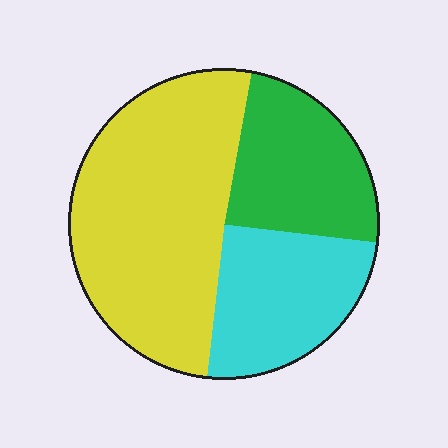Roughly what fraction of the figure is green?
Green covers around 25% of the figure.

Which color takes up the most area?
Yellow, at roughly 50%.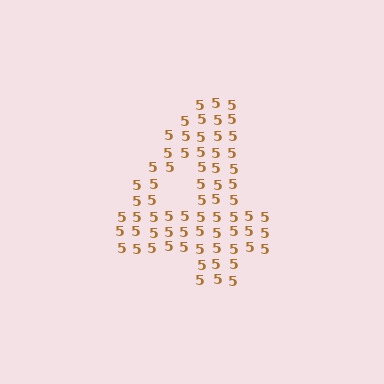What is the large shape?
The large shape is the digit 4.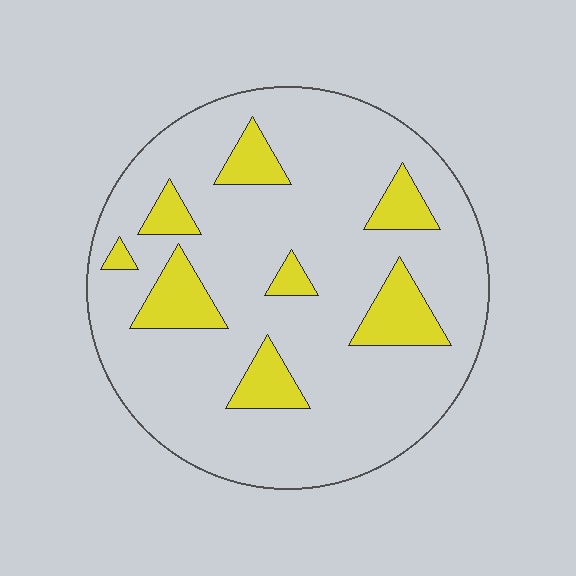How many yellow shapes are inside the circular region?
8.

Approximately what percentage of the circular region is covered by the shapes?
Approximately 15%.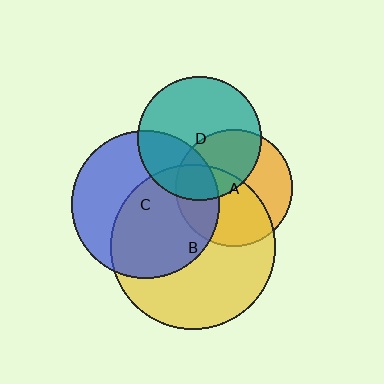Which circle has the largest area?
Circle B (yellow).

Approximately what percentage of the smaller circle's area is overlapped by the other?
Approximately 55%.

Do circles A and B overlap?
Yes.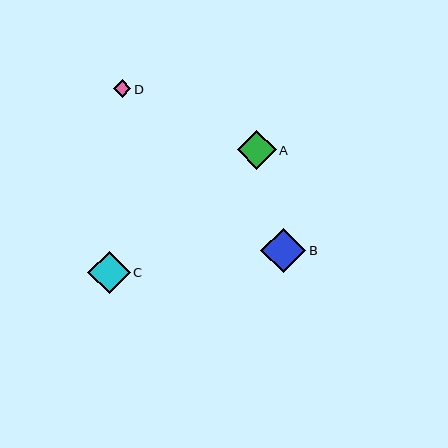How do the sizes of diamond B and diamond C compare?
Diamond B and diamond C are approximately the same size.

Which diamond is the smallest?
Diamond D is the smallest with a size of approximately 18 pixels.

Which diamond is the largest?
Diamond B is the largest with a size of approximately 45 pixels.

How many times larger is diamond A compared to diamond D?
Diamond A is approximately 2.2 times the size of diamond D.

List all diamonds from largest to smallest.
From largest to smallest: B, C, A, D.